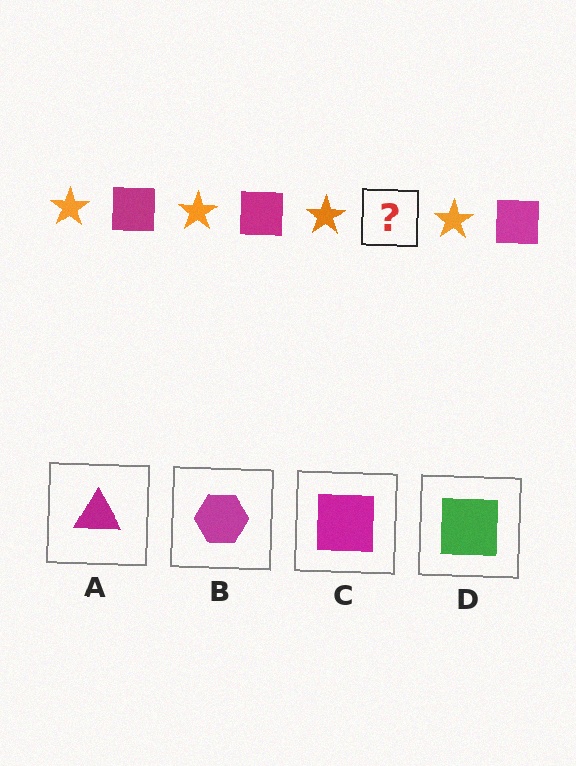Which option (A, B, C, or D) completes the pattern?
C.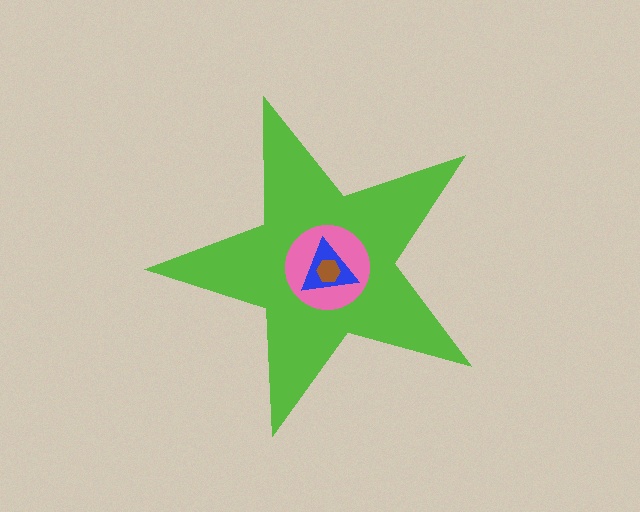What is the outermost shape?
The lime star.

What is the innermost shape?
The brown hexagon.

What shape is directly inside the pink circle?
The blue triangle.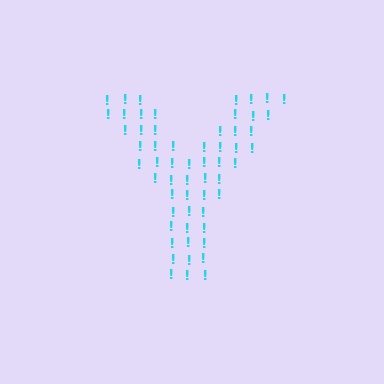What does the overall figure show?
The overall figure shows the letter Y.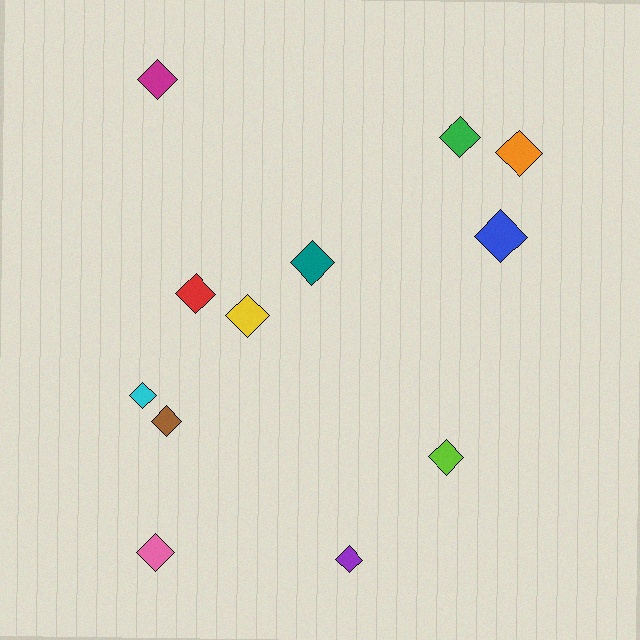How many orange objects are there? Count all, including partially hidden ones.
There is 1 orange object.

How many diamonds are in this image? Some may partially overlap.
There are 12 diamonds.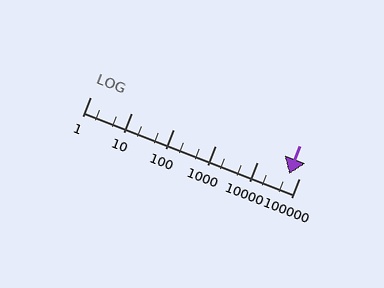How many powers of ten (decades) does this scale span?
The scale spans 5 decades, from 1 to 100000.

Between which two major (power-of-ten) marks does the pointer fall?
The pointer is between 10000 and 100000.